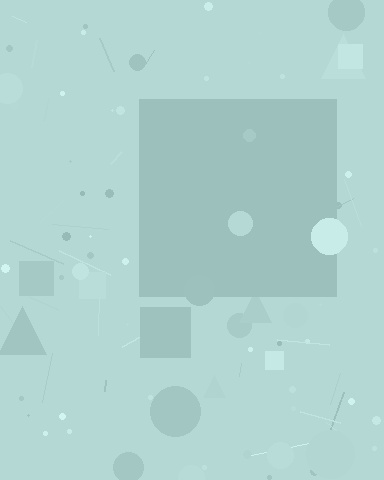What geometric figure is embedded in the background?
A square is embedded in the background.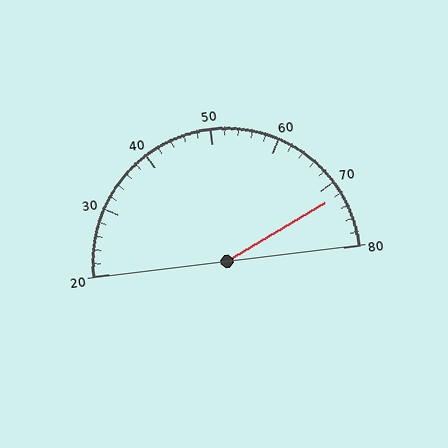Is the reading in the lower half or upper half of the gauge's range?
The reading is in the upper half of the range (20 to 80).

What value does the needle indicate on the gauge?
The needle indicates approximately 72.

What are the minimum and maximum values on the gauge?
The gauge ranges from 20 to 80.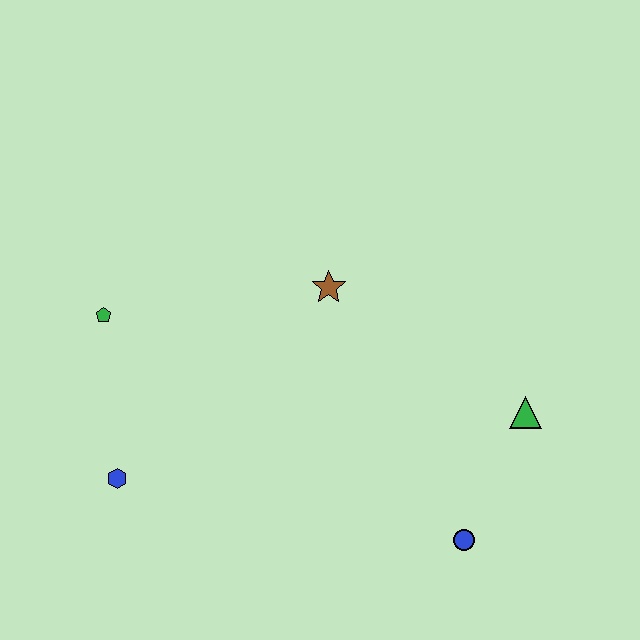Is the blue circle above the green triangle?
No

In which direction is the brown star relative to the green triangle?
The brown star is to the left of the green triangle.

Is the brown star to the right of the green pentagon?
Yes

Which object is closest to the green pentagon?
The blue hexagon is closest to the green pentagon.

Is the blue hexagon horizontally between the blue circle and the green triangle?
No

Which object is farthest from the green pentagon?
The green triangle is farthest from the green pentagon.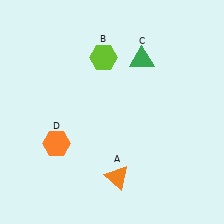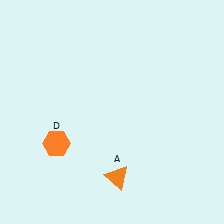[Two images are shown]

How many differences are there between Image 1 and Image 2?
There are 2 differences between the two images.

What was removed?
The green triangle (C), the lime hexagon (B) were removed in Image 2.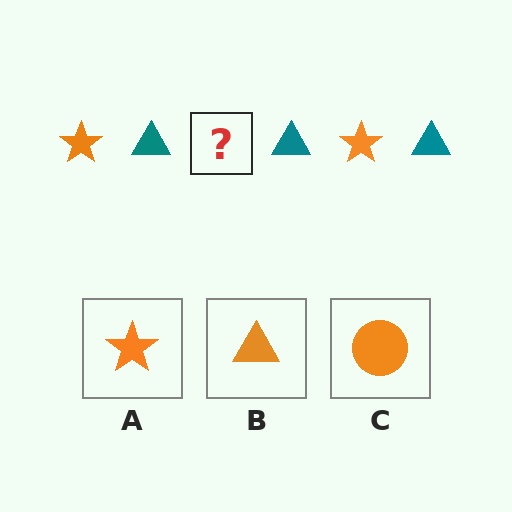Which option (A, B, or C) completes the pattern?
A.